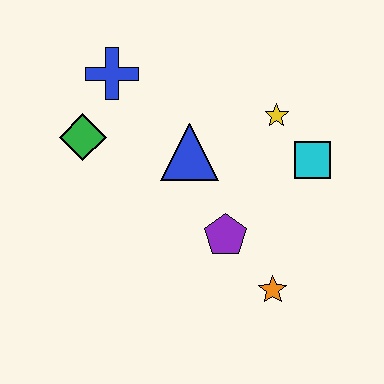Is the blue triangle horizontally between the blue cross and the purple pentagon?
Yes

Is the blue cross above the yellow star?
Yes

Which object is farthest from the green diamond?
The orange star is farthest from the green diamond.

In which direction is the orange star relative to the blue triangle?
The orange star is below the blue triangle.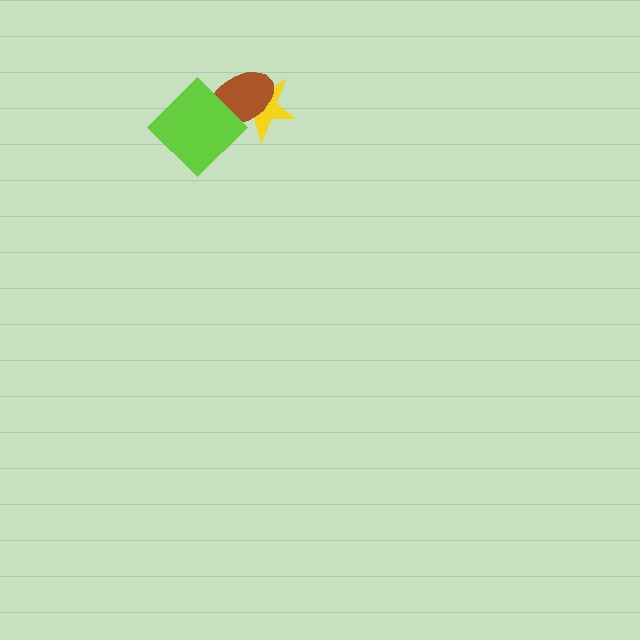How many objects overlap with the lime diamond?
2 objects overlap with the lime diamond.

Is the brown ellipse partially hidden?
Yes, it is partially covered by another shape.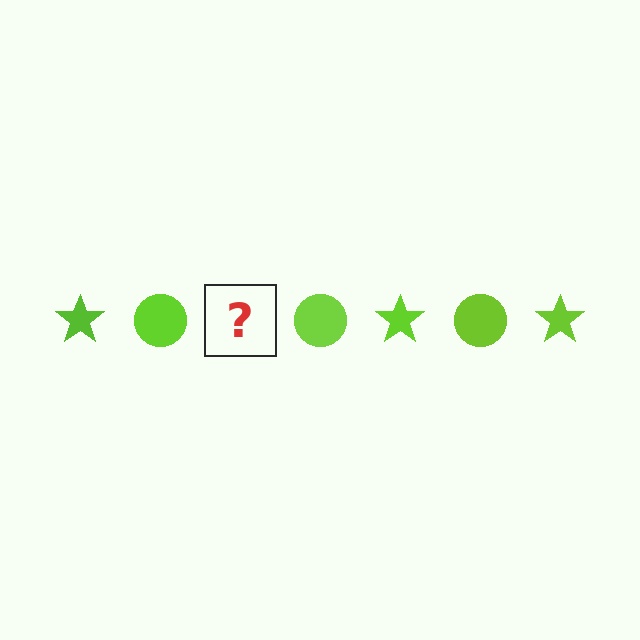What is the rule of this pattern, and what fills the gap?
The rule is that the pattern cycles through star, circle shapes in lime. The gap should be filled with a lime star.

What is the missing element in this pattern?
The missing element is a lime star.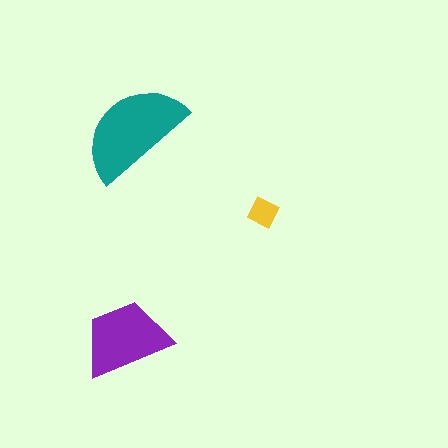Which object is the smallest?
The yellow diamond.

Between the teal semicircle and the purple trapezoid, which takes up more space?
The teal semicircle.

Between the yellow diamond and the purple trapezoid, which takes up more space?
The purple trapezoid.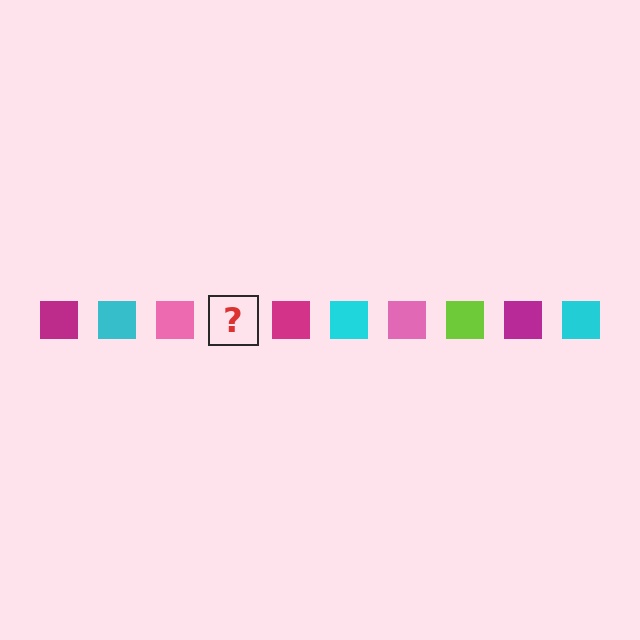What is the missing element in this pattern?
The missing element is a lime square.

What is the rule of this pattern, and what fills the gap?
The rule is that the pattern cycles through magenta, cyan, pink, lime squares. The gap should be filled with a lime square.